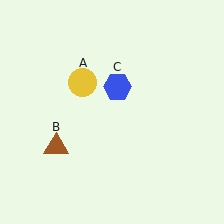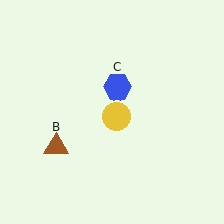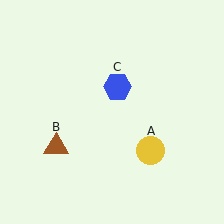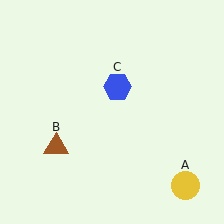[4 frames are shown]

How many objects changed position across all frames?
1 object changed position: yellow circle (object A).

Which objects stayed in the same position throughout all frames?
Brown triangle (object B) and blue hexagon (object C) remained stationary.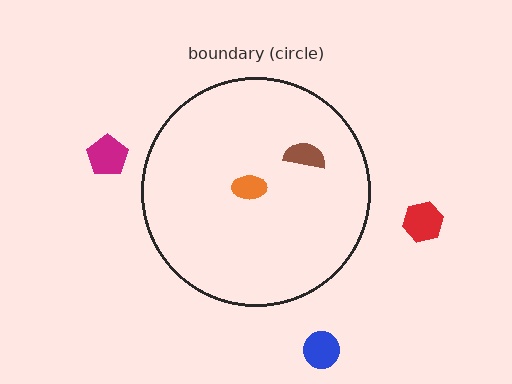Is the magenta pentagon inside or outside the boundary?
Outside.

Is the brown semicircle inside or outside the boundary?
Inside.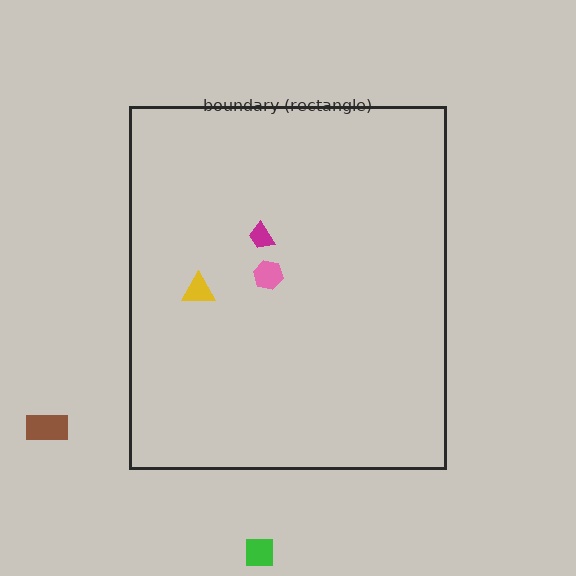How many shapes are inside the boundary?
3 inside, 2 outside.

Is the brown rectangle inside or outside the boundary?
Outside.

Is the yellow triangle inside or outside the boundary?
Inside.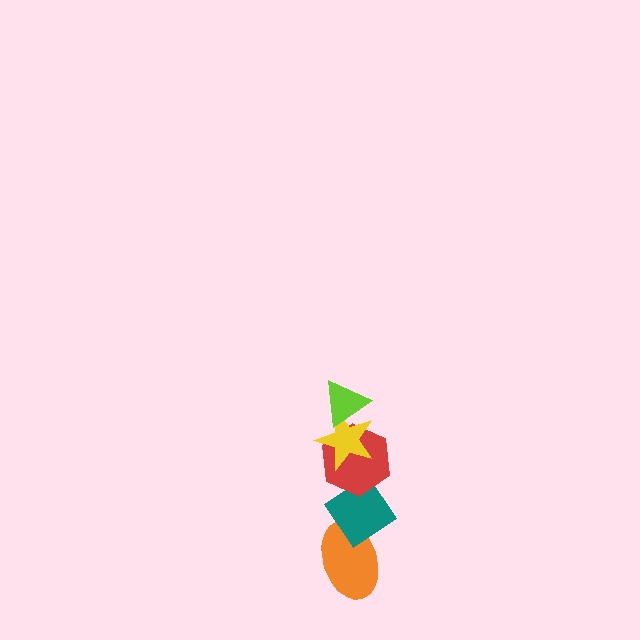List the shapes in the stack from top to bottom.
From top to bottom: the lime triangle, the yellow star, the red hexagon, the teal diamond, the orange ellipse.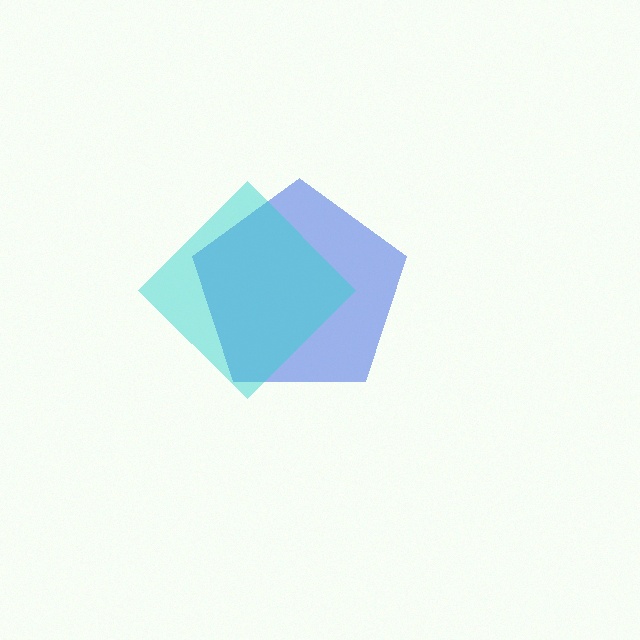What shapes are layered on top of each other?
The layered shapes are: a blue pentagon, a cyan diamond.